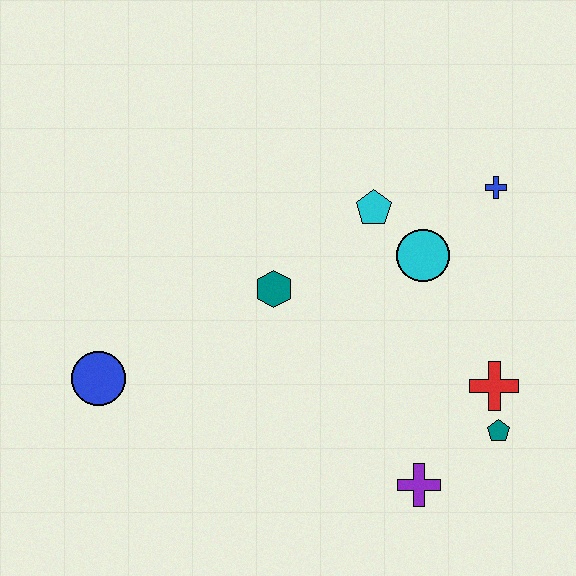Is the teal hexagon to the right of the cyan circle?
No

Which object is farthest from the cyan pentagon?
The blue circle is farthest from the cyan pentagon.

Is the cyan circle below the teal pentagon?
No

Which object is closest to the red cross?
The teal pentagon is closest to the red cross.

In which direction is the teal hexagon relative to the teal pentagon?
The teal hexagon is to the left of the teal pentagon.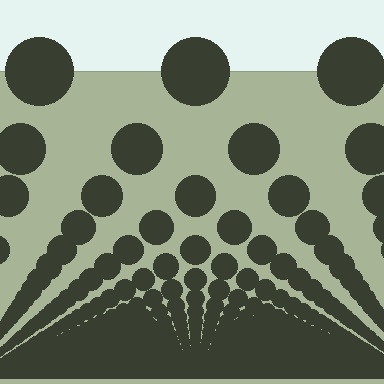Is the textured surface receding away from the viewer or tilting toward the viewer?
The surface appears to tilt toward the viewer. Texture elements get larger and sparser toward the top.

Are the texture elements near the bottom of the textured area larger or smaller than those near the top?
Smaller. The gradient is inverted — elements near the bottom are smaller and denser.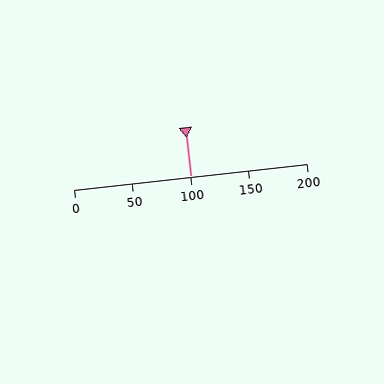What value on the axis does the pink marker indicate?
The marker indicates approximately 100.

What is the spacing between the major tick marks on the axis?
The major ticks are spaced 50 apart.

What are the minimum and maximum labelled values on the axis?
The axis runs from 0 to 200.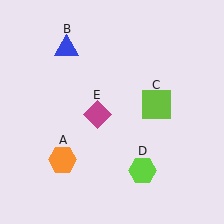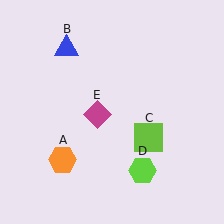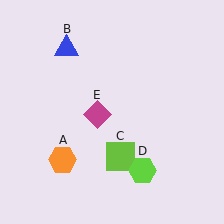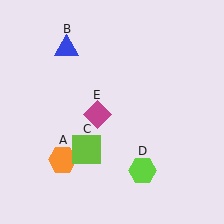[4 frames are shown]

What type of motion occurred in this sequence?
The lime square (object C) rotated clockwise around the center of the scene.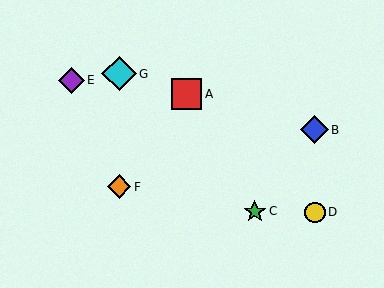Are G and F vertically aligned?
Yes, both are at x≈119.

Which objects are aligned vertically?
Objects F, G are aligned vertically.